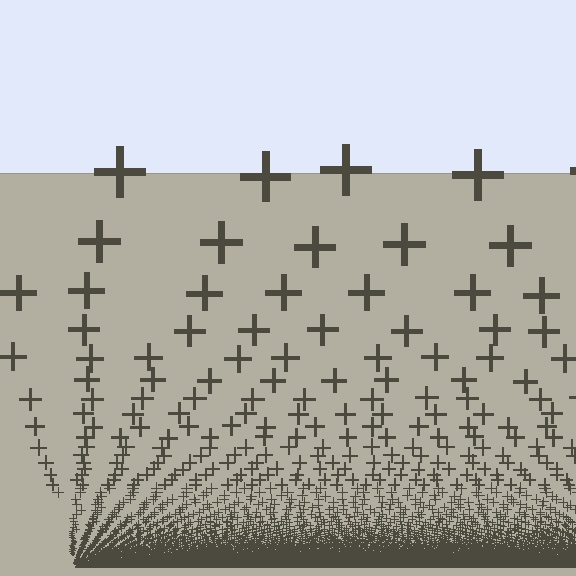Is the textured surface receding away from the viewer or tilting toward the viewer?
The surface appears to tilt toward the viewer. Texture elements get larger and sparser toward the top.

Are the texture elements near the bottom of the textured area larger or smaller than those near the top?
Smaller. The gradient is inverted — elements near the bottom are smaller and denser.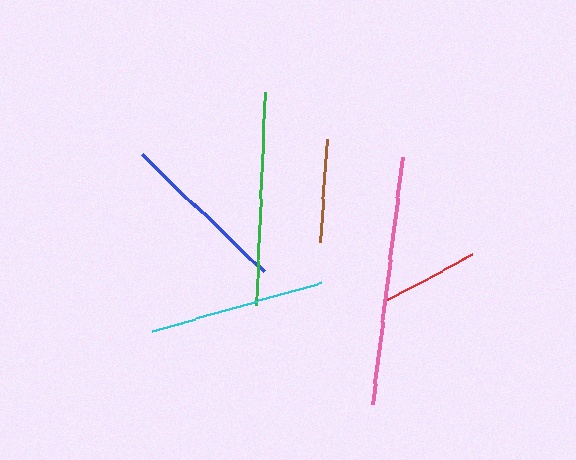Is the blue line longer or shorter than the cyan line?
The cyan line is longer than the blue line.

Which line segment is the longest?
The pink line is the longest at approximately 248 pixels.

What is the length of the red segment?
The red segment is approximately 100 pixels long.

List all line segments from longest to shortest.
From longest to shortest: pink, green, cyan, blue, brown, red.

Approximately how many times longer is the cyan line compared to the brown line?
The cyan line is approximately 1.7 times the length of the brown line.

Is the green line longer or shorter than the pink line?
The pink line is longer than the green line.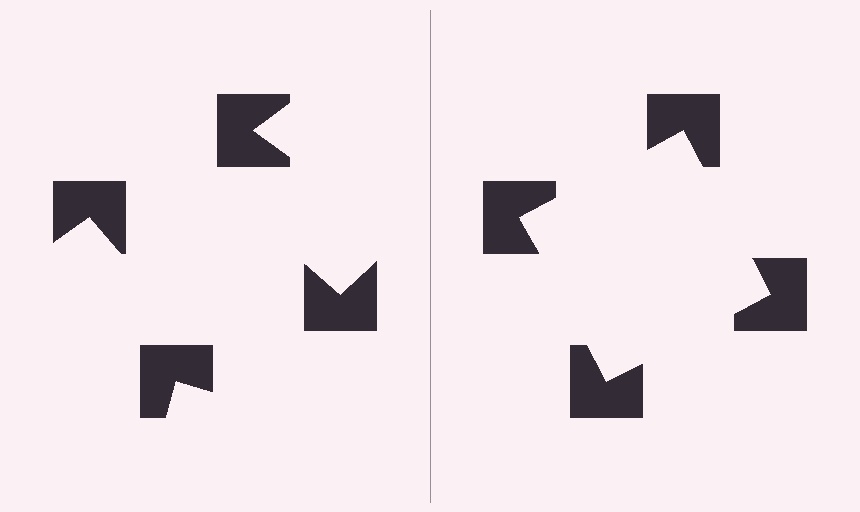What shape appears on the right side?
An illusory square.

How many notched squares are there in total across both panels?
8 — 4 on each side.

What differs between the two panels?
The notched squares are positioned identically on both sides; only the wedge orientations differ. On the right they align to a square; on the left they are misaligned.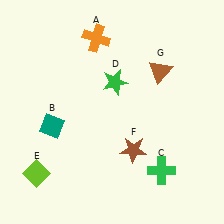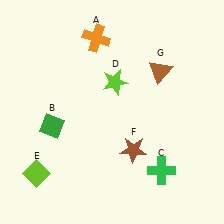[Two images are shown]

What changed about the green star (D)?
In Image 1, D is green. In Image 2, it changed to lime.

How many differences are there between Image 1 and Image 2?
There are 2 differences between the two images.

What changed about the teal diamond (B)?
In Image 1, B is teal. In Image 2, it changed to green.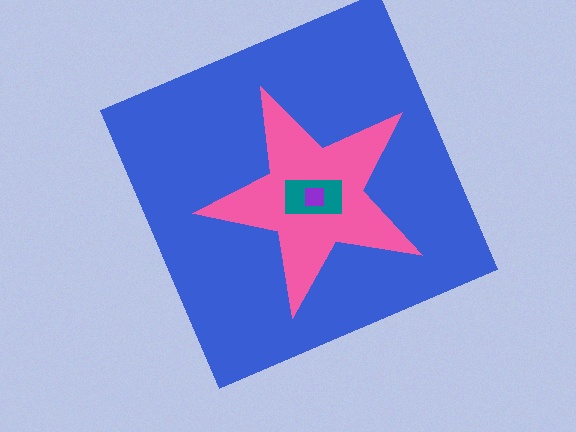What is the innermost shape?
The purple square.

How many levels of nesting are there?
4.